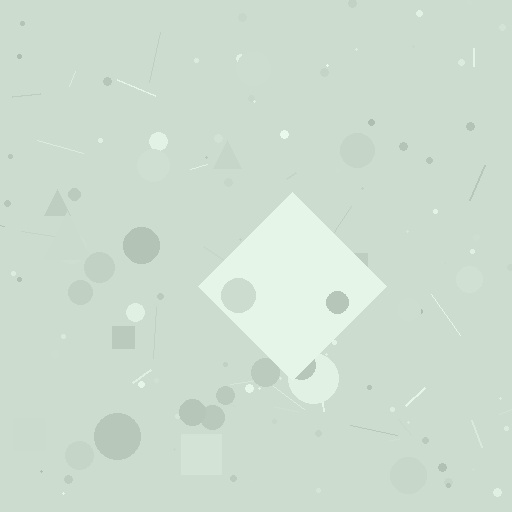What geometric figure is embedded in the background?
A diamond is embedded in the background.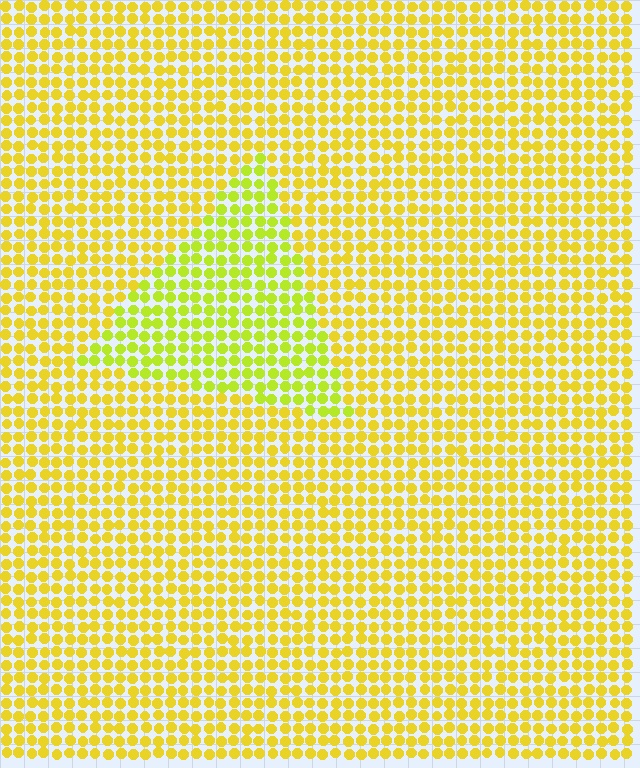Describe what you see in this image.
The image is filled with small yellow elements in a uniform arrangement. A triangle-shaped region is visible where the elements are tinted to a slightly different hue, forming a subtle color boundary.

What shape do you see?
I see a triangle.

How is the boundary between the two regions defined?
The boundary is defined purely by a slight shift in hue (about 23 degrees). Spacing, size, and orientation are identical on both sides.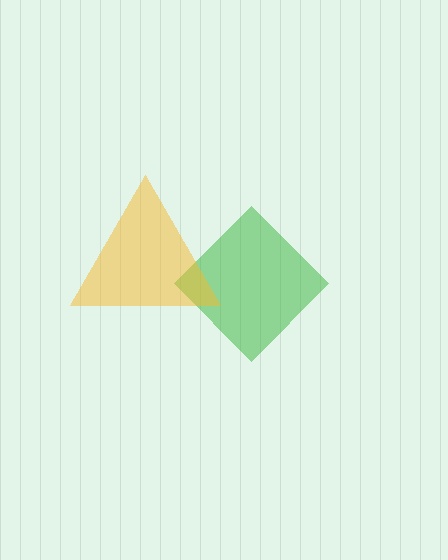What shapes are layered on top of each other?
The layered shapes are: a green diamond, a yellow triangle.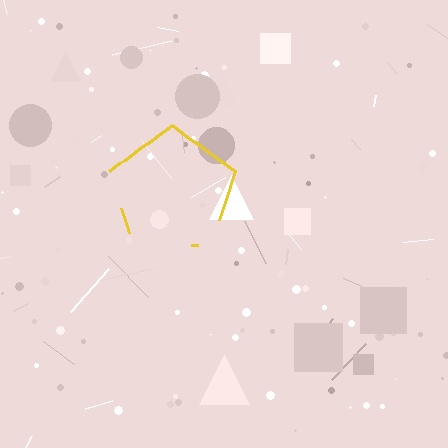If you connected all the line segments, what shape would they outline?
They would outline a pentagon.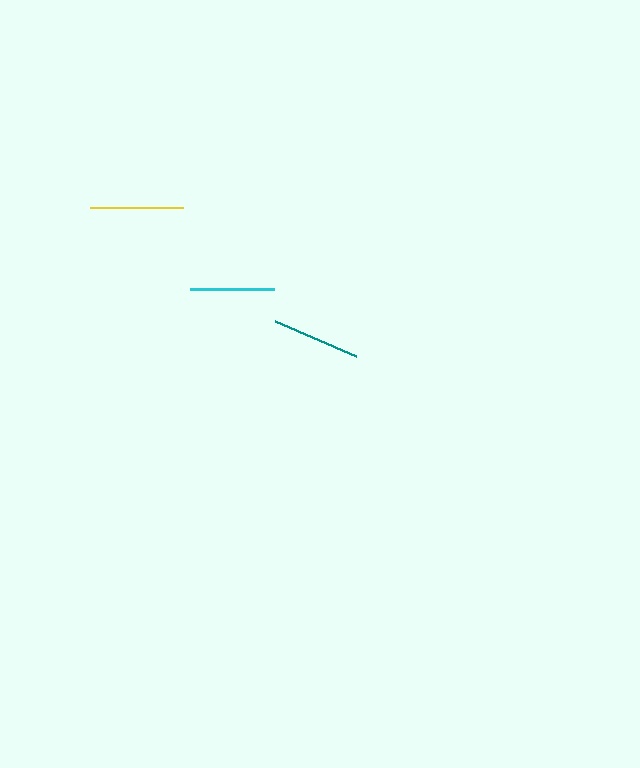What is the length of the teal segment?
The teal segment is approximately 89 pixels long.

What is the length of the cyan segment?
The cyan segment is approximately 83 pixels long.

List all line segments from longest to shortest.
From longest to shortest: yellow, teal, cyan.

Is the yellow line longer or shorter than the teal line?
The yellow line is longer than the teal line.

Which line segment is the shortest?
The cyan line is the shortest at approximately 83 pixels.